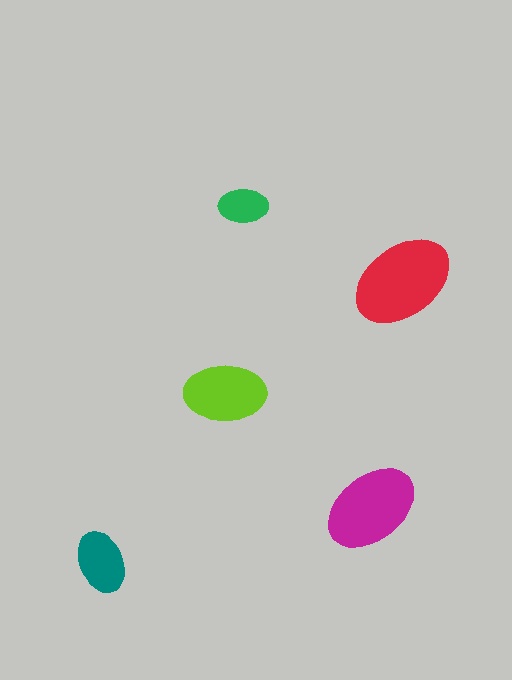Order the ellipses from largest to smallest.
the red one, the magenta one, the lime one, the teal one, the green one.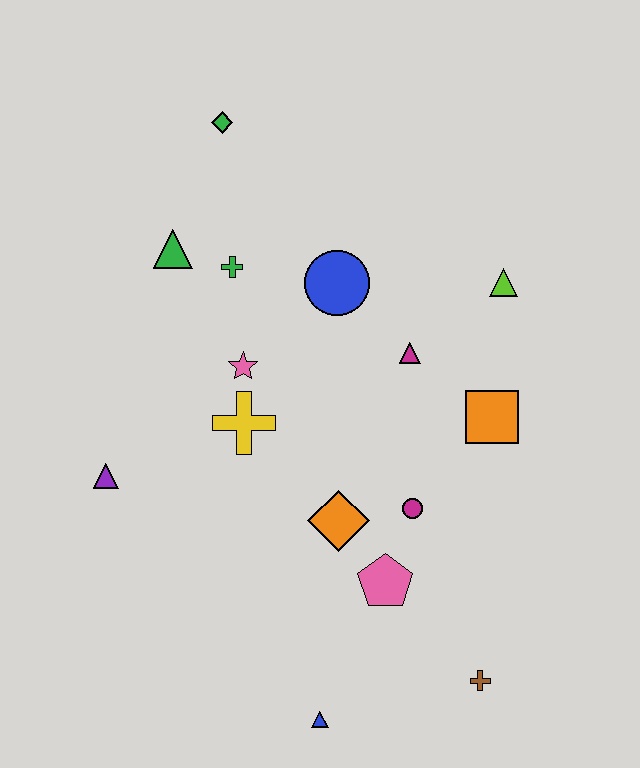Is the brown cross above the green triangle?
No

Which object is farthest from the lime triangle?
The blue triangle is farthest from the lime triangle.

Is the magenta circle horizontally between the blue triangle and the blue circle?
No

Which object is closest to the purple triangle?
The yellow cross is closest to the purple triangle.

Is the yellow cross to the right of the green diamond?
Yes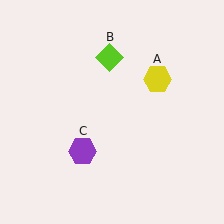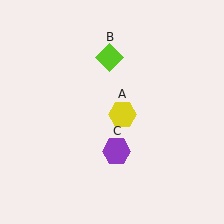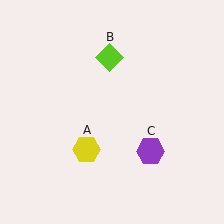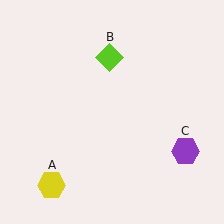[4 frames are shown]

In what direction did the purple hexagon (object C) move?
The purple hexagon (object C) moved right.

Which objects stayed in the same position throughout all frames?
Lime diamond (object B) remained stationary.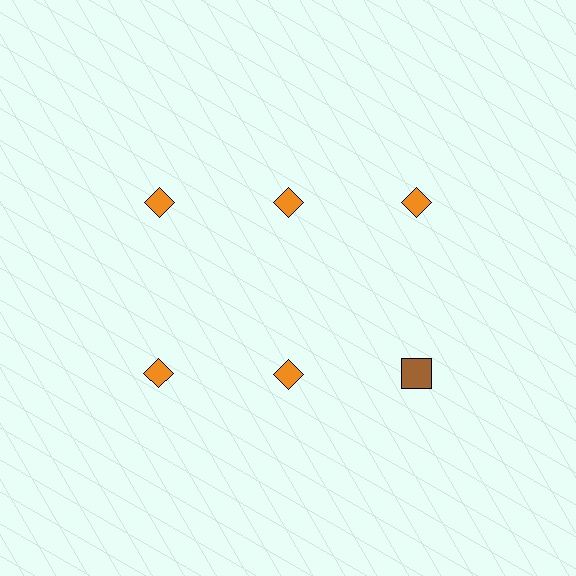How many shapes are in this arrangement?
There are 6 shapes arranged in a grid pattern.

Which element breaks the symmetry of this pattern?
The brown square in the second row, center column breaks the symmetry. All other shapes are orange diamonds.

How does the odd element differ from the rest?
It differs in both color (brown instead of orange) and shape (square instead of diamond).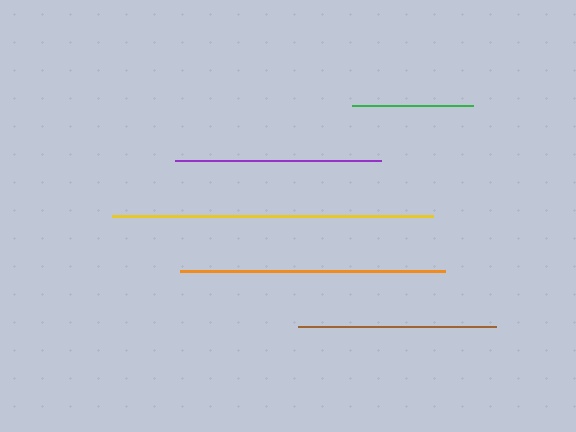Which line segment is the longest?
The yellow line is the longest at approximately 320 pixels.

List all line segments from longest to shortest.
From longest to shortest: yellow, orange, purple, brown, green.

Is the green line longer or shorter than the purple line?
The purple line is longer than the green line.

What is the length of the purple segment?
The purple segment is approximately 206 pixels long.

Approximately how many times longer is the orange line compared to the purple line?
The orange line is approximately 1.3 times the length of the purple line.